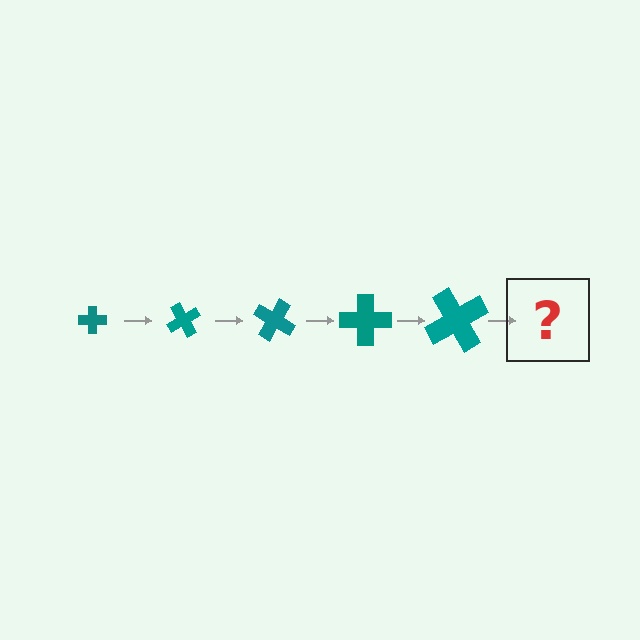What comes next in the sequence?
The next element should be a cross, larger than the previous one and rotated 300 degrees from the start.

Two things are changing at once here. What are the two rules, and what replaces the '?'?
The two rules are that the cross grows larger each step and it rotates 60 degrees each step. The '?' should be a cross, larger than the previous one and rotated 300 degrees from the start.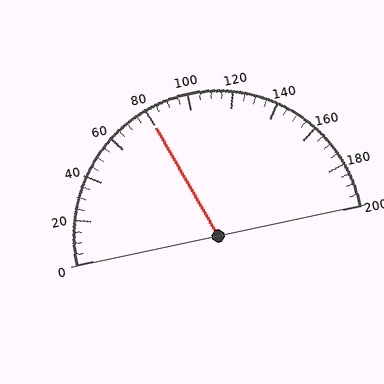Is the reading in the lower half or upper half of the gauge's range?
The reading is in the lower half of the range (0 to 200).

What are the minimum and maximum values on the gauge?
The gauge ranges from 0 to 200.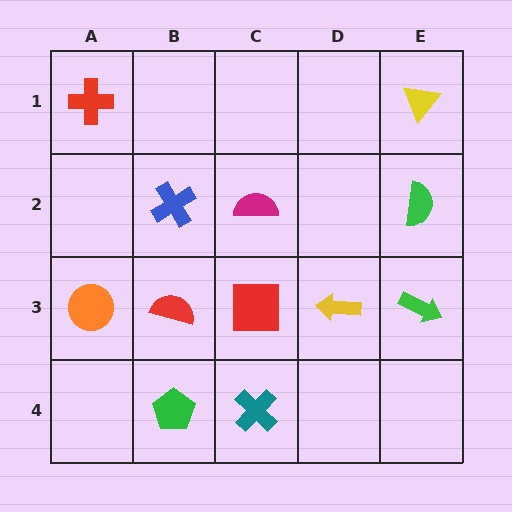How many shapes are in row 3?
5 shapes.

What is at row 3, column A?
An orange circle.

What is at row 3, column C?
A red square.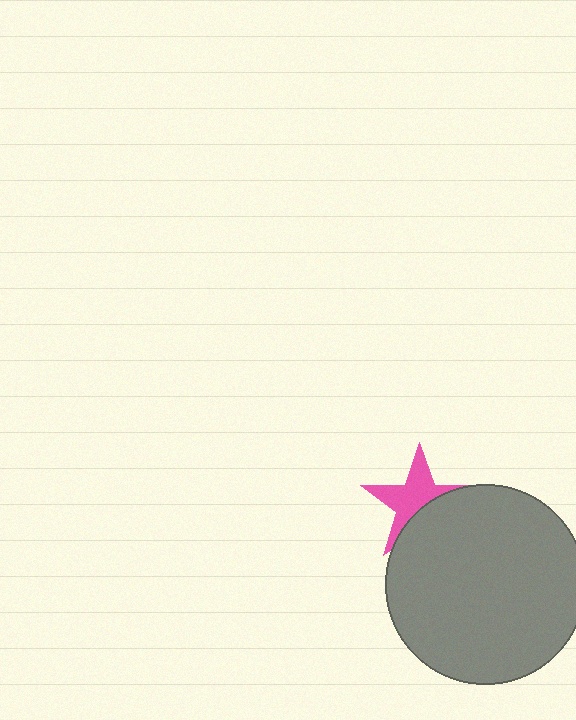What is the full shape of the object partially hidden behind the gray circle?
The partially hidden object is a pink star.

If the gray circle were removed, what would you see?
You would see the complete pink star.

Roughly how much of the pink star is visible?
About half of it is visible (roughly 57%).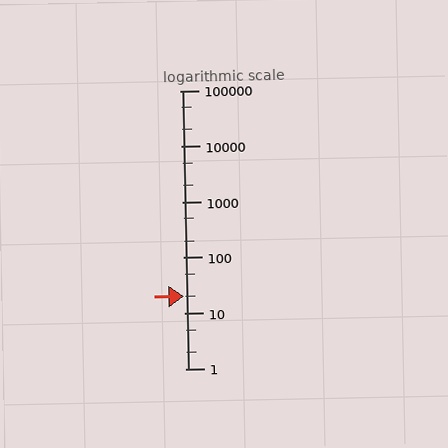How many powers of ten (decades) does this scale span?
The scale spans 5 decades, from 1 to 100000.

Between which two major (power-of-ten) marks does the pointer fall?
The pointer is between 10 and 100.